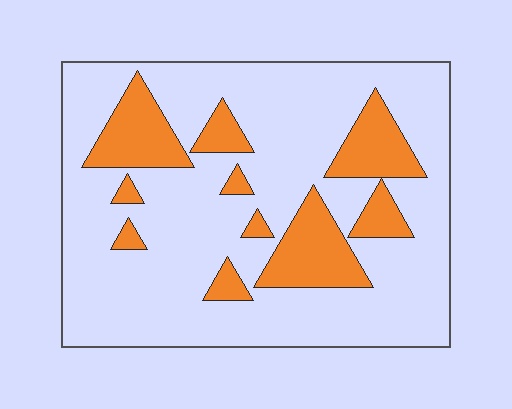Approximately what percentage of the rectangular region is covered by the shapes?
Approximately 20%.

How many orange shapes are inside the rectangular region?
10.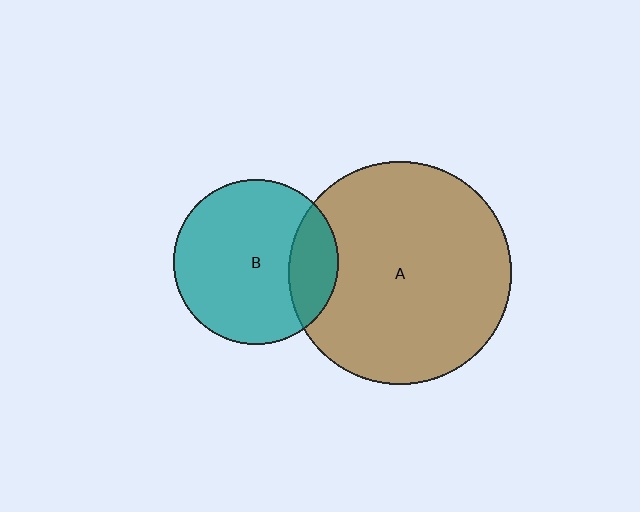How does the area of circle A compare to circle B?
Approximately 1.8 times.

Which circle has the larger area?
Circle A (brown).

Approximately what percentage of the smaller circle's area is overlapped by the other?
Approximately 20%.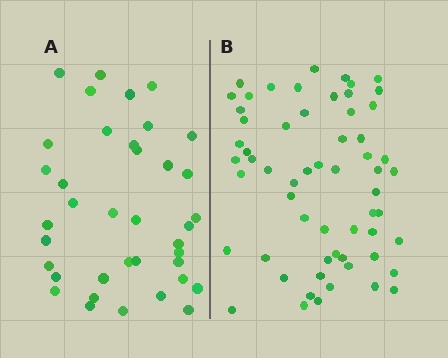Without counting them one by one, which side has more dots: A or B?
Region B (the right region) has more dots.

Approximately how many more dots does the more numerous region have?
Region B has approximately 20 more dots than region A.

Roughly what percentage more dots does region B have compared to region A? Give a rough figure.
About 60% more.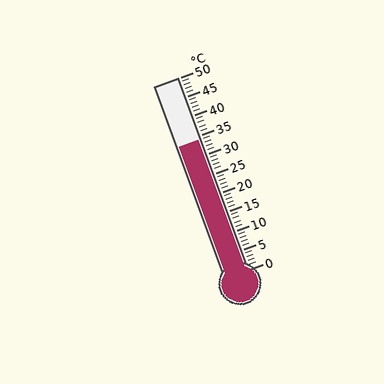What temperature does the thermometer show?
The thermometer shows approximately 34°C.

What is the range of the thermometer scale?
The thermometer scale ranges from 0°C to 50°C.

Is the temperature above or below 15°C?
The temperature is above 15°C.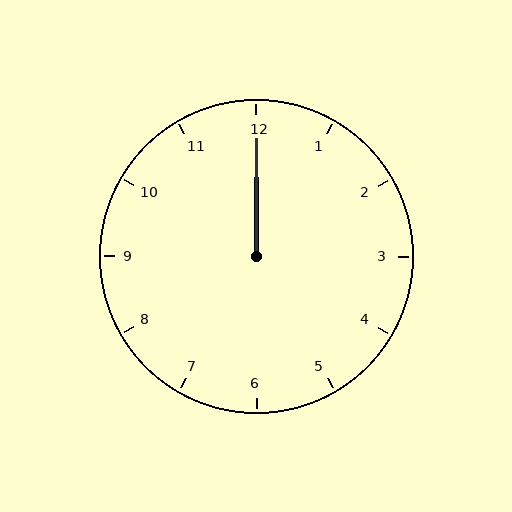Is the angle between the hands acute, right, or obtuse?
It is acute.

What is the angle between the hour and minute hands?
Approximately 0 degrees.